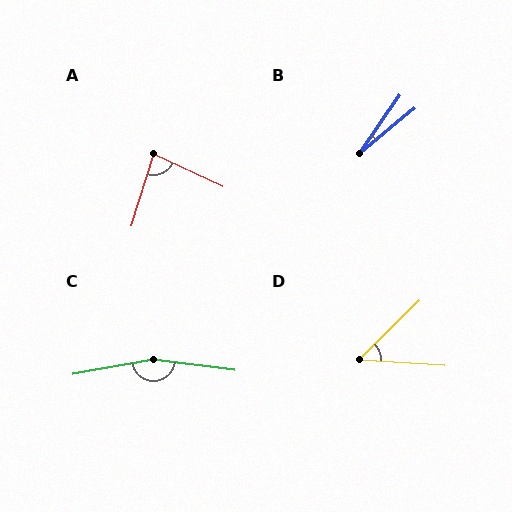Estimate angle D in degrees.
Approximately 48 degrees.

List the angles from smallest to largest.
B (16°), D (48°), A (82°), C (162°).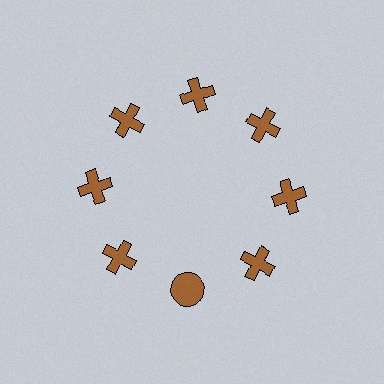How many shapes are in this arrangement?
There are 8 shapes arranged in a ring pattern.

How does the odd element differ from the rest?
It has a different shape: circle instead of cross.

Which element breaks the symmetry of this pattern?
The brown circle at roughly the 6 o'clock position breaks the symmetry. All other shapes are brown crosses.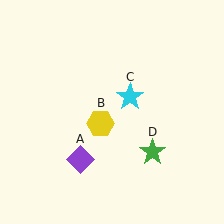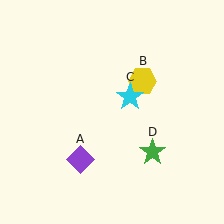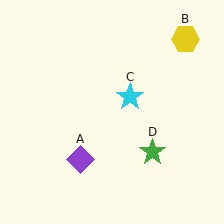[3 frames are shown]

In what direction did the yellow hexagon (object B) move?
The yellow hexagon (object B) moved up and to the right.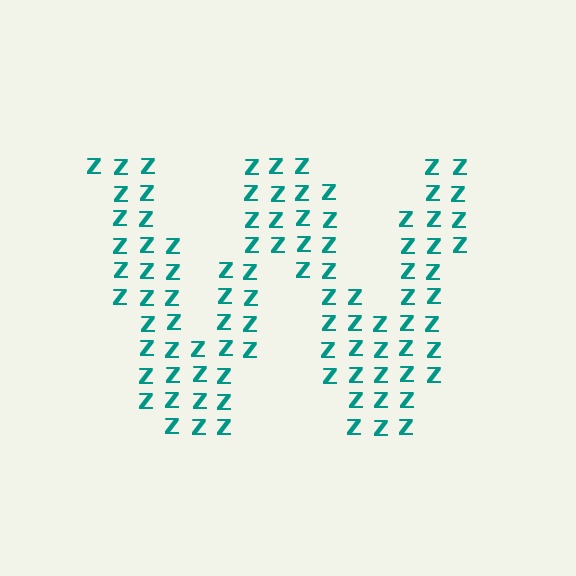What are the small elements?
The small elements are letter Z's.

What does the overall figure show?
The overall figure shows the letter W.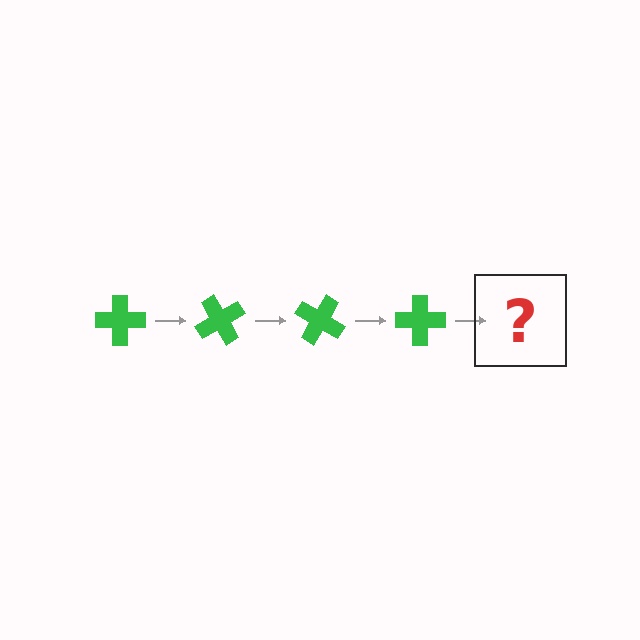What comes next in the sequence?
The next element should be a green cross rotated 240 degrees.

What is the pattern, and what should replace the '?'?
The pattern is that the cross rotates 60 degrees each step. The '?' should be a green cross rotated 240 degrees.